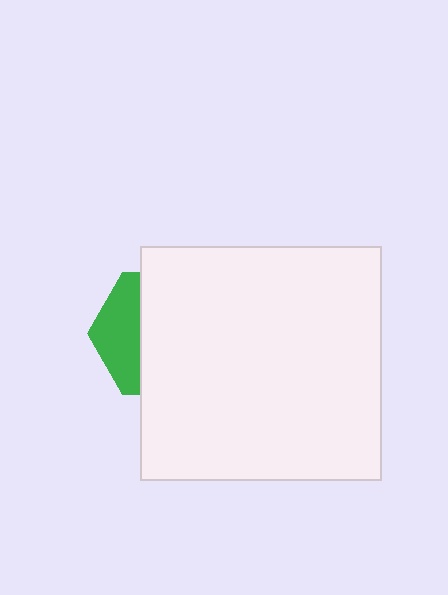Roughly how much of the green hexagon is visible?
A small part of it is visible (roughly 33%).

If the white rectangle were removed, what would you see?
You would see the complete green hexagon.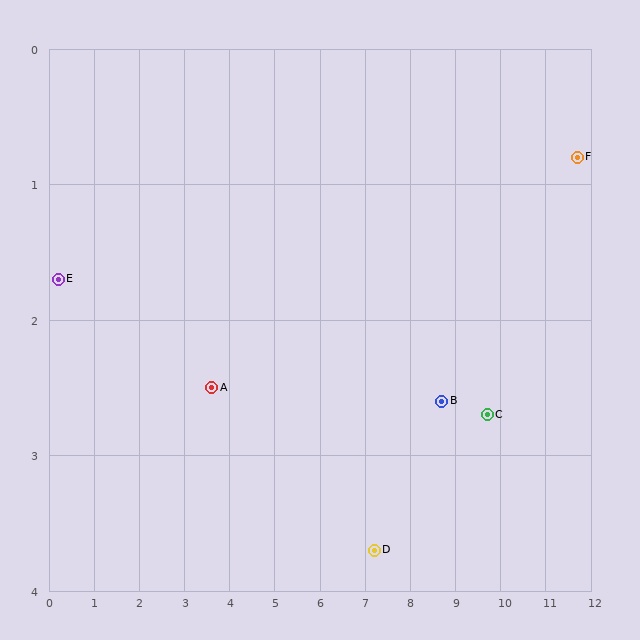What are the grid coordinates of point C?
Point C is at approximately (9.7, 2.7).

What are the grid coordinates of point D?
Point D is at approximately (7.2, 3.7).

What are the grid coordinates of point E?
Point E is at approximately (0.2, 1.7).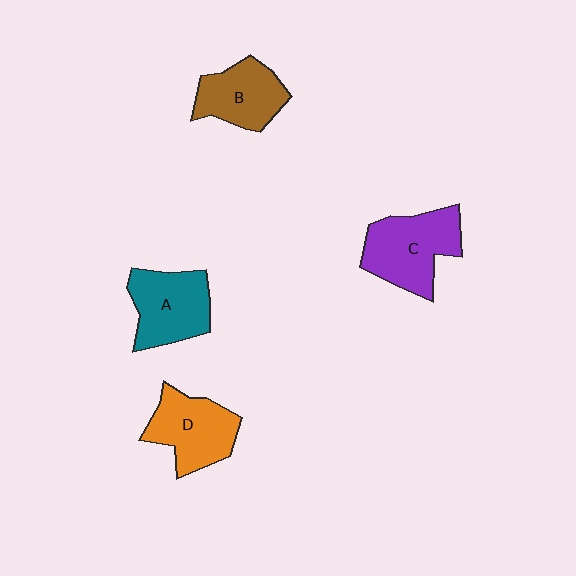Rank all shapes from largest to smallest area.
From largest to smallest: C (purple), A (teal), D (orange), B (brown).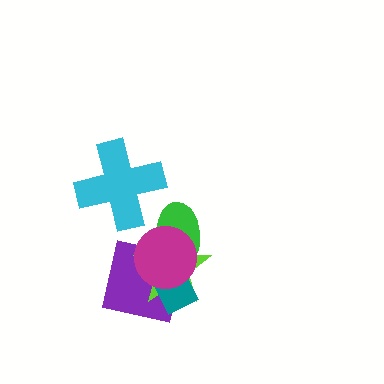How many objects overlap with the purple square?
4 objects overlap with the purple square.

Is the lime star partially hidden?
Yes, it is partially covered by another shape.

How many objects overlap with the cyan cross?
0 objects overlap with the cyan cross.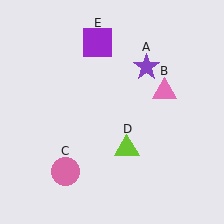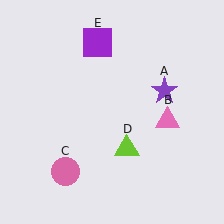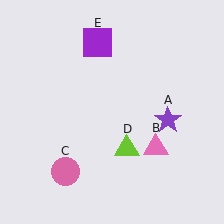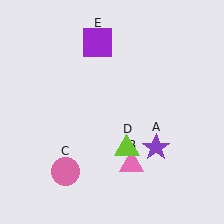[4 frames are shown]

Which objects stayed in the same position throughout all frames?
Pink circle (object C) and lime triangle (object D) and purple square (object E) remained stationary.